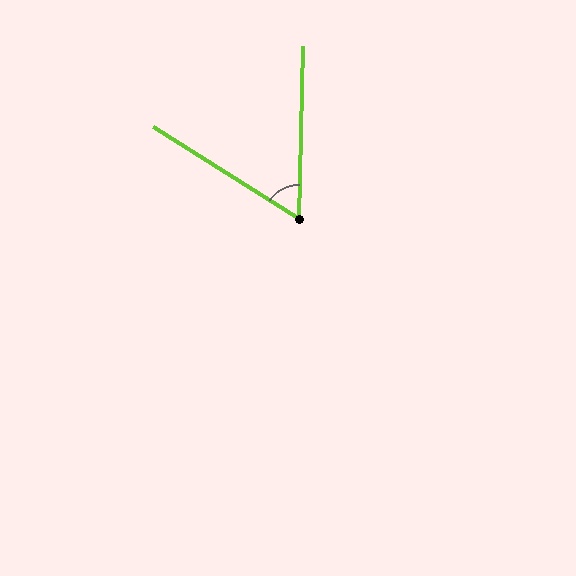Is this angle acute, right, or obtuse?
It is acute.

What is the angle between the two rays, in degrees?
Approximately 59 degrees.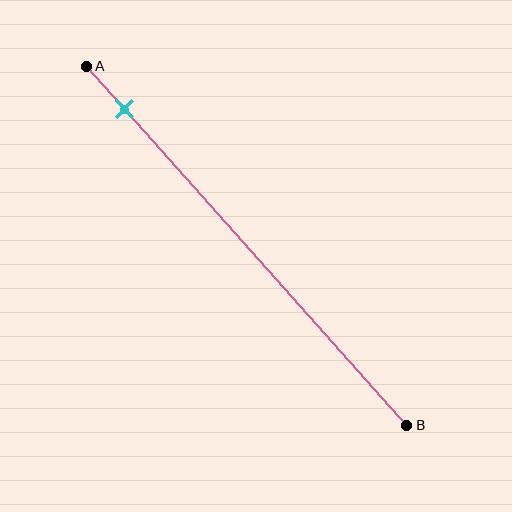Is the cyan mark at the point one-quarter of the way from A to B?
No, the mark is at about 10% from A, not at the 25% one-quarter point.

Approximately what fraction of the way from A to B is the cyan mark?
The cyan mark is approximately 10% of the way from A to B.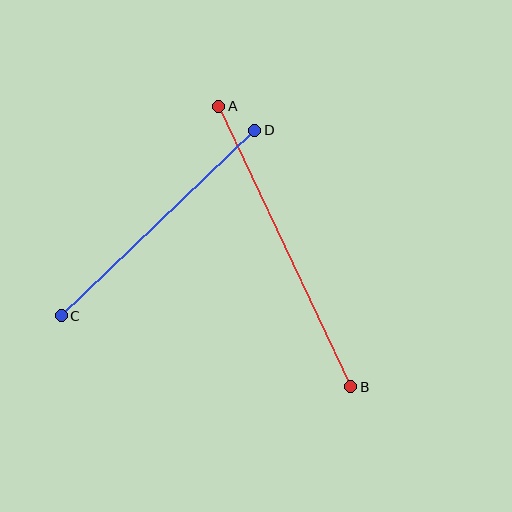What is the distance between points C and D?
The distance is approximately 268 pixels.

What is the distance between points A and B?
The distance is approximately 310 pixels.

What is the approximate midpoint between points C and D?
The midpoint is at approximately (158, 223) pixels.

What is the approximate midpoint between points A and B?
The midpoint is at approximately (285, 247) pixels.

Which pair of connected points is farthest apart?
Points A and B are farthest apart.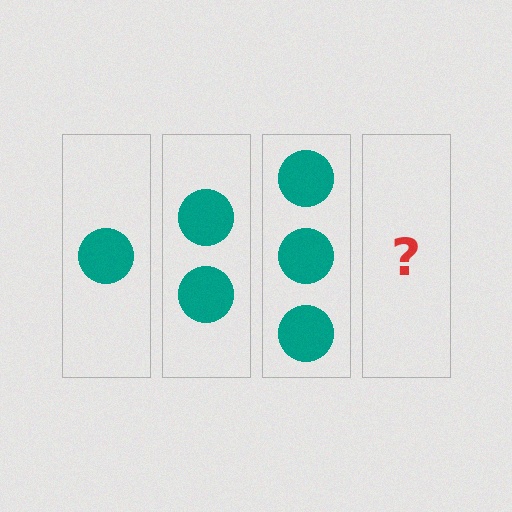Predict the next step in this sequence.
The next step is 4 circles.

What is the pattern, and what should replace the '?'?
The pattern is that each step adds one more circle. The '?' should be 4 circles.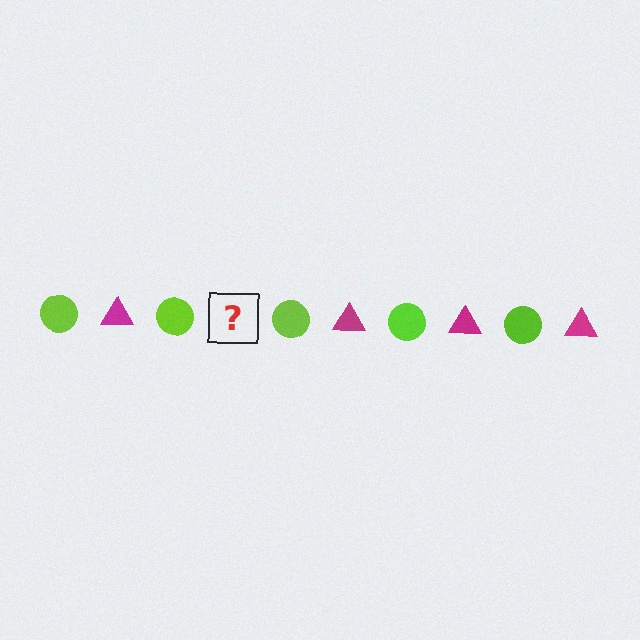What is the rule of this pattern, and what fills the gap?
The rule is that the pattern alternates between lime circle and magenta triangle. The gap should be filled with a magenta triangle.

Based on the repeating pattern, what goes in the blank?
The blank should be a magenta triangle.